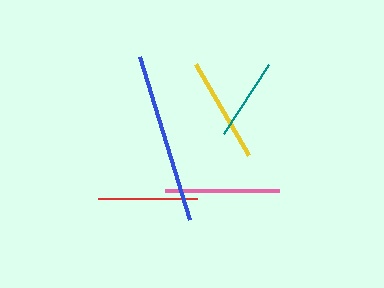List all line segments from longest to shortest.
From longest to shortest: blue, pink, yellow, red, teal.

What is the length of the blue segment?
The blue segment is approximately 170 pixels long.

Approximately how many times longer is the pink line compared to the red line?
The pink line is approximately 1.2 times the length of the red line.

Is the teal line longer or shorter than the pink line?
The pink line is longer than the teal line.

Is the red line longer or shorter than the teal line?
The red line is longer than the teal line.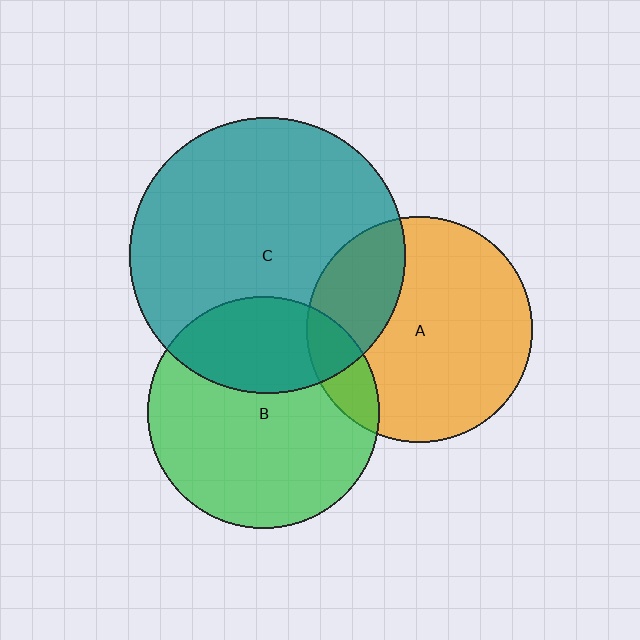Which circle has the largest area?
Circle C (teal).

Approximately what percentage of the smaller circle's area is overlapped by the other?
Approximately 30%.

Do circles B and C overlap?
Yes.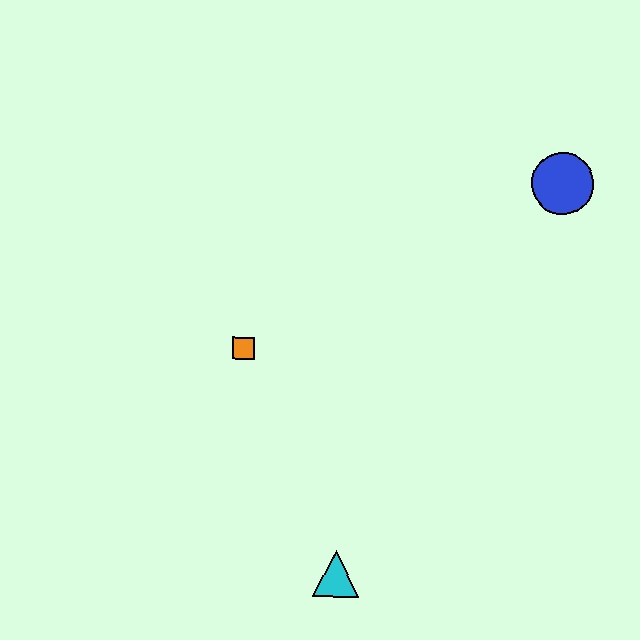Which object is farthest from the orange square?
The blue circle is farthest from the orange square.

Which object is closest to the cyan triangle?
The orange square is closest to the cyan triangle.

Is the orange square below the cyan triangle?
No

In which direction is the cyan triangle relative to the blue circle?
The cyan triangle is below the blue circle.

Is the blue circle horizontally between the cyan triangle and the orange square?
No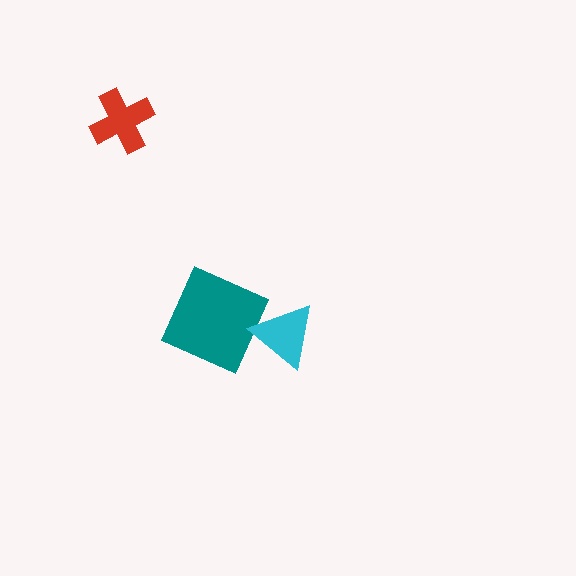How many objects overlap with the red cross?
0 objects overlap with the red cross.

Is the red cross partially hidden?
No, no other shape covers it.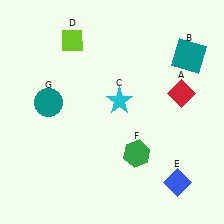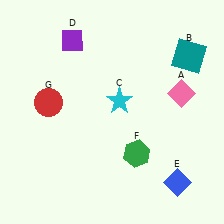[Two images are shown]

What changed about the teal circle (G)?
In Image 1, G is teal. In Image 2, it changed to red.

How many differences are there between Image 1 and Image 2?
There are 3 differences between the two images.